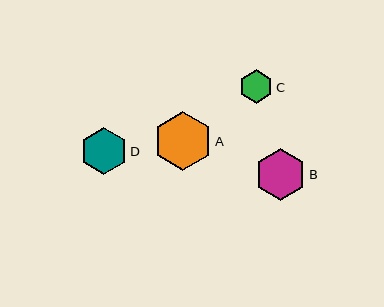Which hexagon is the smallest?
Hexagon C is the smallest with a size of approximately 33 pixels.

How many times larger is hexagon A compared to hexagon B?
Hexagon A is approximately 1.1 times the size of hexagon B.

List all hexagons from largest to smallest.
From largest to smallest: A, B, D, C.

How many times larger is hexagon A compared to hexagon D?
Hexagon A is approximately 1.2 times the size of hexagon D.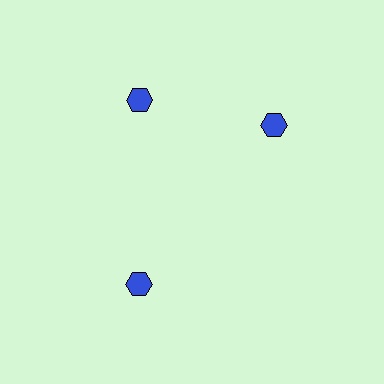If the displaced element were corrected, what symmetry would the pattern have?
It would have 3-fold rotational symmetry — the pattern would map onto itself every 120 degrees.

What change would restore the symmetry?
The symmetry would be restored by rotating it back into even spacing with its neighbors so that all 3 hexagons sit at equal angles and equal distance from the center.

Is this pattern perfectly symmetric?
No. The 3 blue hexagons are arranged in a ring, but one element near the 3 o'clock position is rotated out of alignment along the ring, breaking the 3-fold rotational symmetry.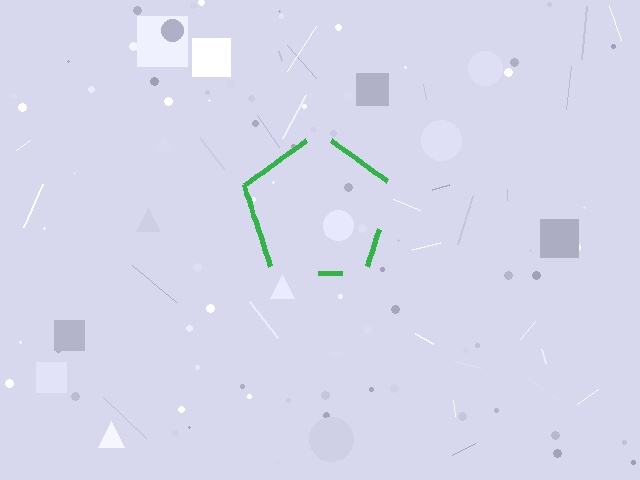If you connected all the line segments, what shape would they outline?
They would outline a pentagon.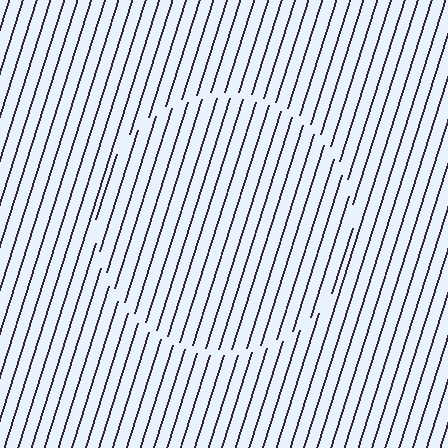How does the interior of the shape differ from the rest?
The interior of the shape contains the same grating, shifted by half a period — the contour is defined by the phase discontinuity where line-ends from the inner and outer gratings abut.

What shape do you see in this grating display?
An illusory circle. The interior of the shape contains the same grating, shifted by half a period — the contour is defined by the phase discontinuity where line-ends from the inner and outer gratings abut.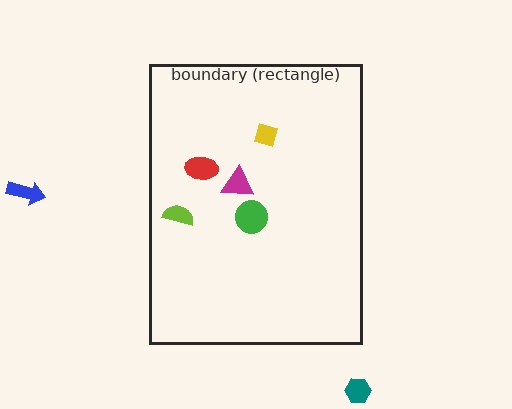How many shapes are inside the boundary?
5 inside, 2 outside.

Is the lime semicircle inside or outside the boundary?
Inside.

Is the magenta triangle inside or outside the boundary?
Inside.